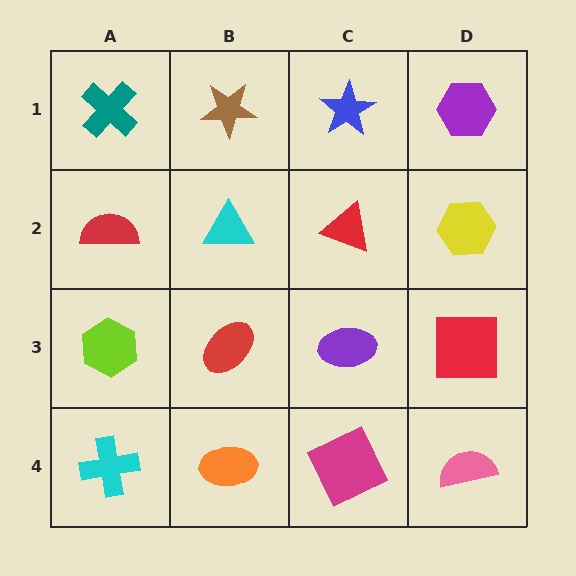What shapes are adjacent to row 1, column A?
A red semicircle (row 2, column A), a brown star (row 1, column B).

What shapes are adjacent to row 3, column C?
A red triangle (row 2, column C), a magenta square (row 4, column C), a red ellipse (row 3, column B), a red square (row 3, column D).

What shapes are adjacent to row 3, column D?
A yellow hexagon (row 2, column D), a pink semicircle (row 4, column D), a purple ellipse (row 3, column C).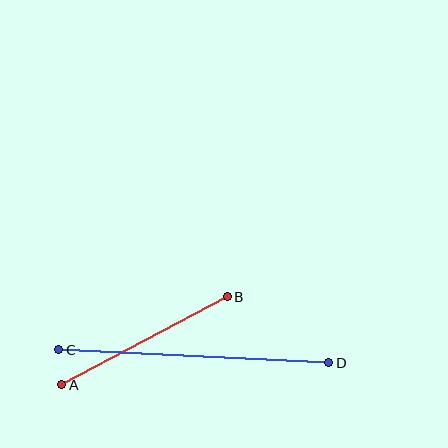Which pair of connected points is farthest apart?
Points C and D are farthest apart.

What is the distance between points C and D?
The distance is approximately 271 pixels.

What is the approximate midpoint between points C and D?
The midpoint is at approximately (194, 356) pixels.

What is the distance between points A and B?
The distance is approximately 187 pixels.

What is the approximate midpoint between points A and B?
The midpoint is at approximately (144, 341) pixels.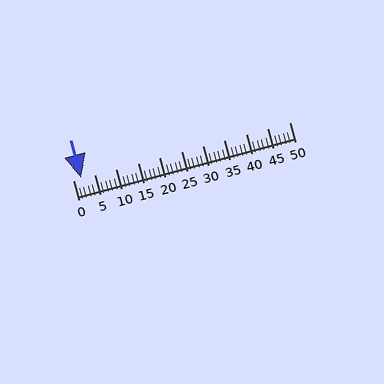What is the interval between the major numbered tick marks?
The major tick marks are spaced 5 units apart.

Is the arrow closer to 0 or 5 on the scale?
The arrow is closer to 0.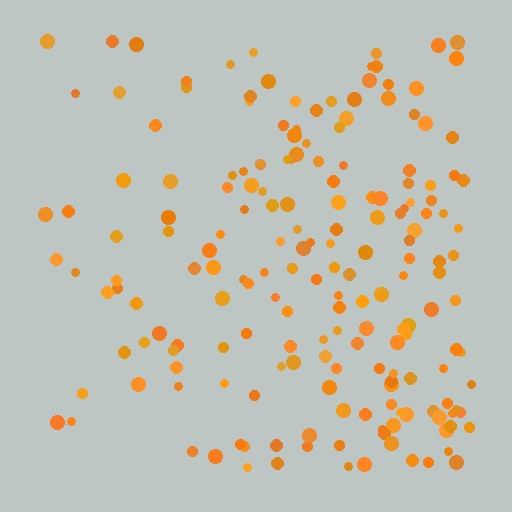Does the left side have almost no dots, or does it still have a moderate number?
Still a moderate number, just noticeably fewer than the right.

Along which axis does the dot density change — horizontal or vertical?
Horizontal.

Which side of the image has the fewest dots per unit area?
The left.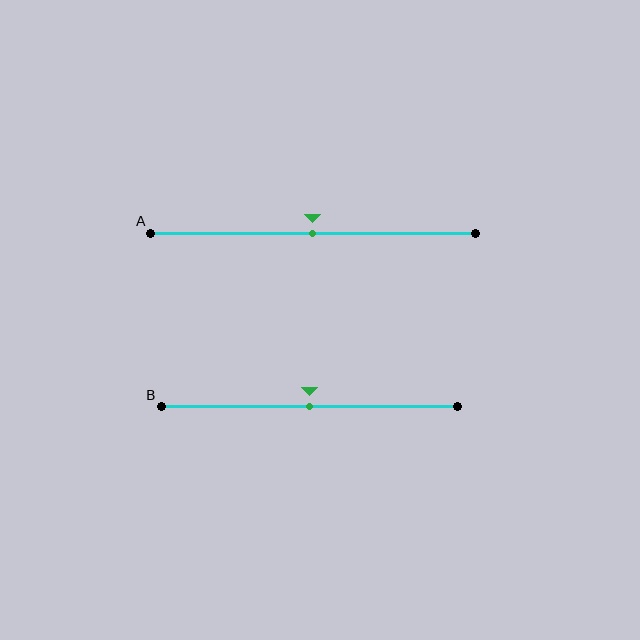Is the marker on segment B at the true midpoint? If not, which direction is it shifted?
Yes, the marker on segment B is at the true midpoint.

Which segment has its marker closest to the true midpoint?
Segment A has its marker closest to the true midpoint.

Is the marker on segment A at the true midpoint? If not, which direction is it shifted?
Yes, the marker on segment A is at the true midpoint.